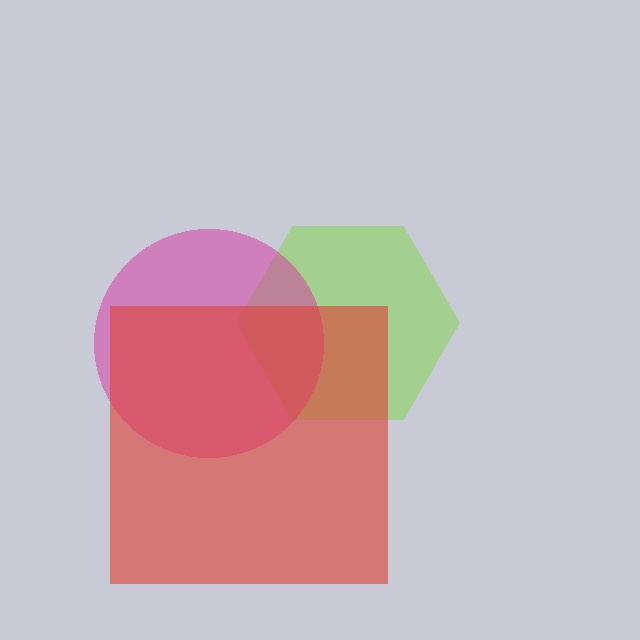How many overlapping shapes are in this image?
There are 3 overlapping shapes in the image.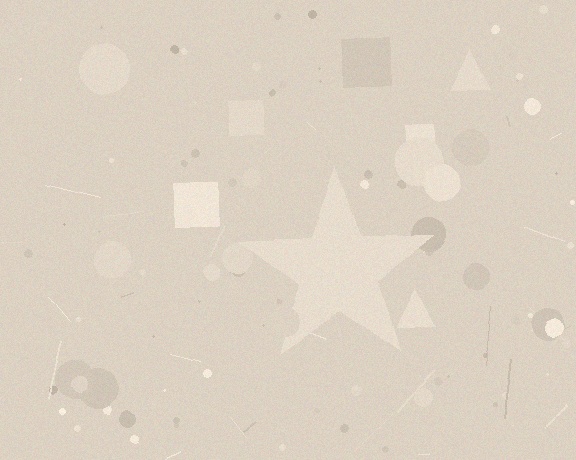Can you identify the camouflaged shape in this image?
The camouflaged shape is a star.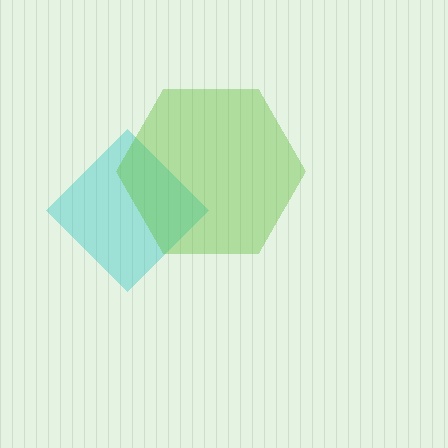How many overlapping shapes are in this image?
There are 2 overlapping shapes in the image.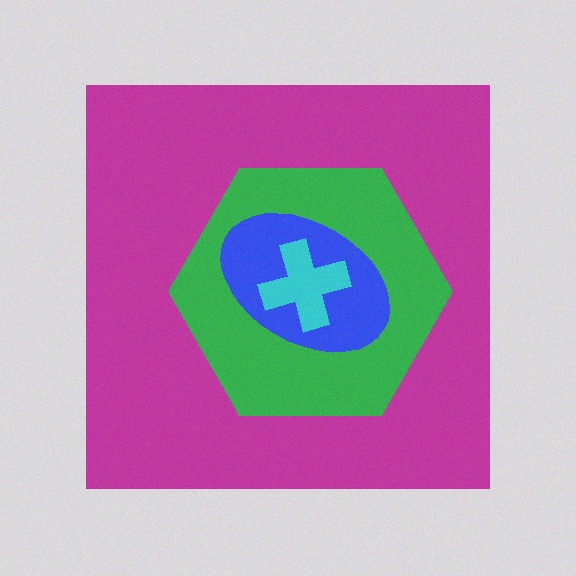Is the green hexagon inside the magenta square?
Yes.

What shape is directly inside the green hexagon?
The blue ellipse.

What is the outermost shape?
The magenta square.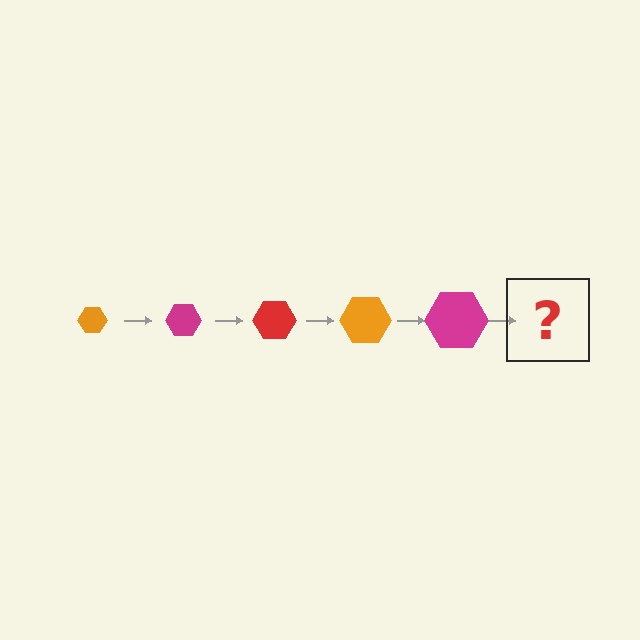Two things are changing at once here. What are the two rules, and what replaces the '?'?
The two rules are that the hexagon grows larger each step and the color cycles through orange, magenta, and red. The '?' should be a red hexagon, larger than the previous one.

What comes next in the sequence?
The next element should be a red hexagon, larger than the previous one.